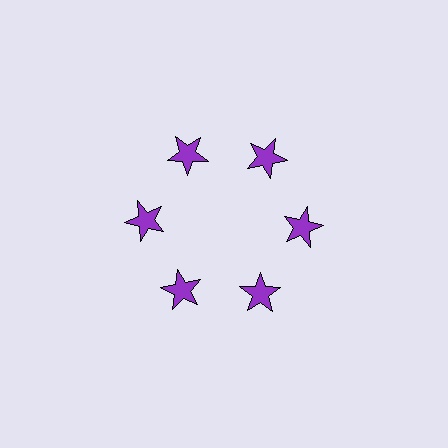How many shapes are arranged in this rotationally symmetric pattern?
There are 6 shapes, arranged in 6 groups of 1.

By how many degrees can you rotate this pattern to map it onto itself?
The pattern maps onto itself every 60 degrees of rotation.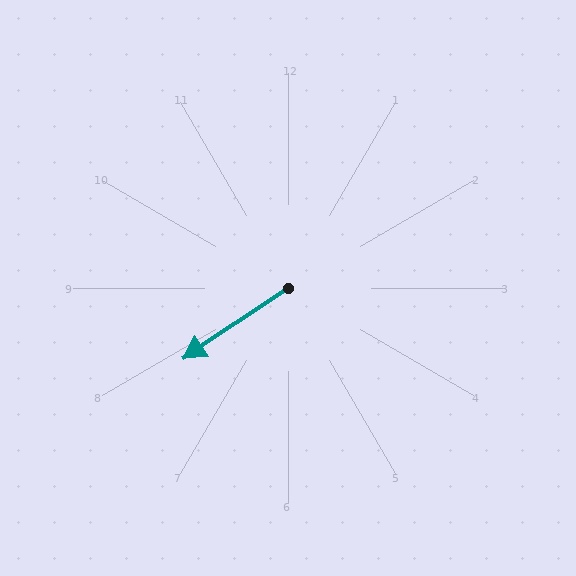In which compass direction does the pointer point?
Southwest.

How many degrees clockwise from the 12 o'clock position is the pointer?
Approximately 236 degrees.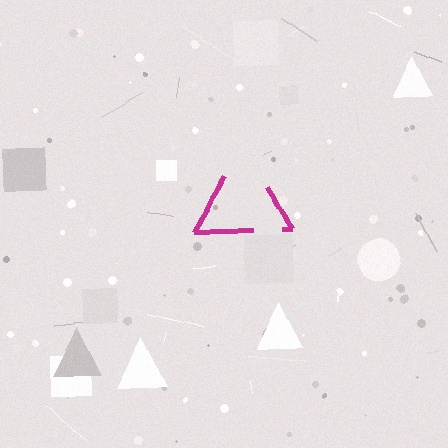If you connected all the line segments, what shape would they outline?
They would outline a triangle.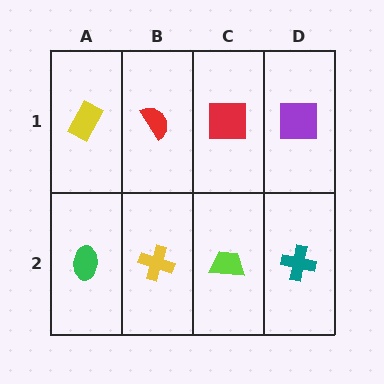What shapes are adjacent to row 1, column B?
A yellow cross (row 2, column B), a yellow rectangle (row 1, column A), a red square (row 1, column C).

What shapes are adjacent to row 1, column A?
A green ellipse (row 2, column A), a red semicircle (row 1, column B).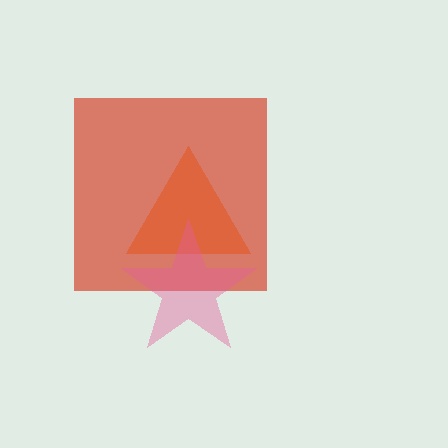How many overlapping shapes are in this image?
There are 3 overlapping shapes in the image.